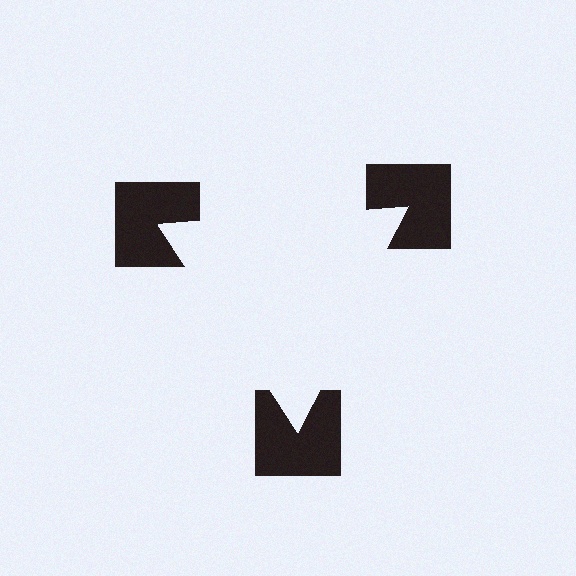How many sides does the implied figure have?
3 sides.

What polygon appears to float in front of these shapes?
An illusory triangle — its edges are inferred from the aligned wedge cuts in the notched squares, not physically drawn.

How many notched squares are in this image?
There are 3 — one at each vertex of the illusory triangle.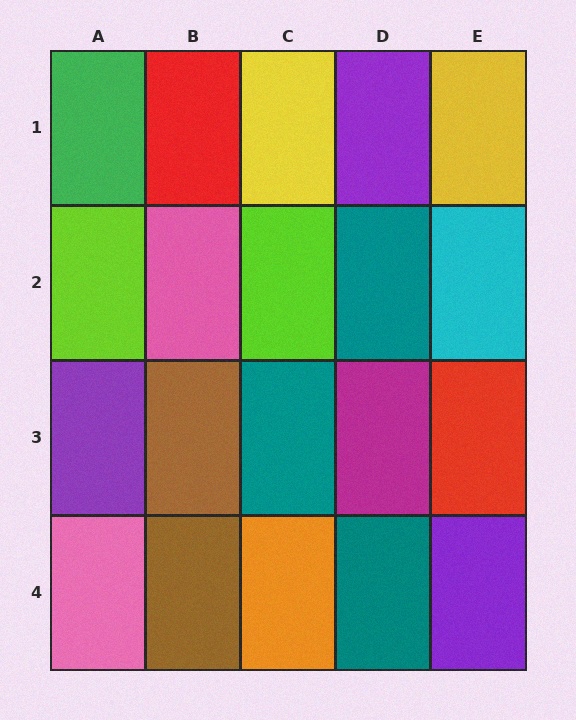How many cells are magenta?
1 cell is magenta.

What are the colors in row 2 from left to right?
Lime, pink, lime, teal, cyan.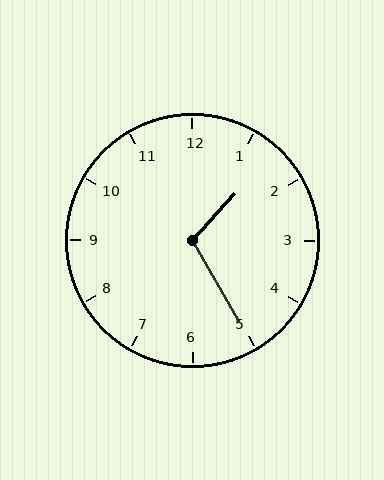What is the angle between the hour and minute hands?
Approximately 108 degrees.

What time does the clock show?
1:25.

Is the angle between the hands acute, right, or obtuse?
It is obtuse.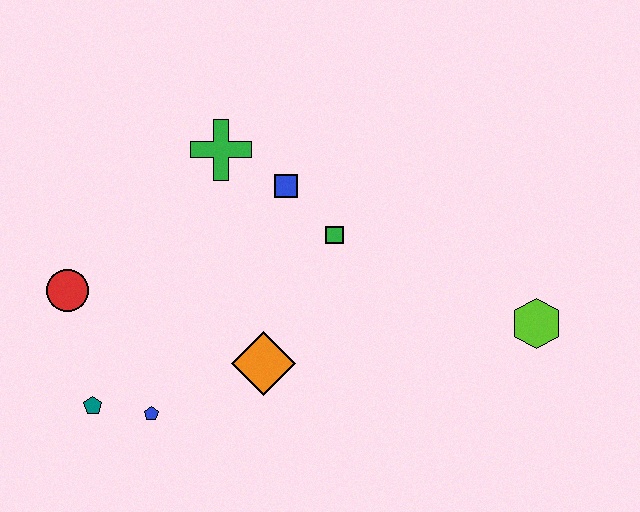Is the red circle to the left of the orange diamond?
Yes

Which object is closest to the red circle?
The teal pentagon is closest to the red circle.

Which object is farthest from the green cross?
The lime hexagon is farthest from the green cross.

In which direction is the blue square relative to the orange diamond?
The blue square is above the orange diamond.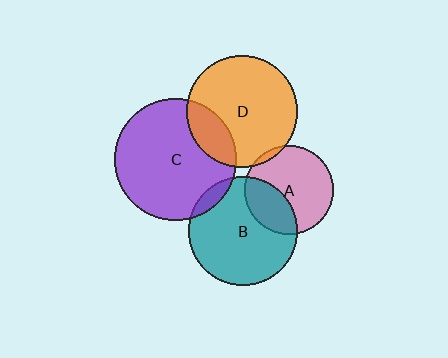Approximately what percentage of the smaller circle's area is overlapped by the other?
Approximately 5%.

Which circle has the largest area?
Circle C (purple).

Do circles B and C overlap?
Yes.